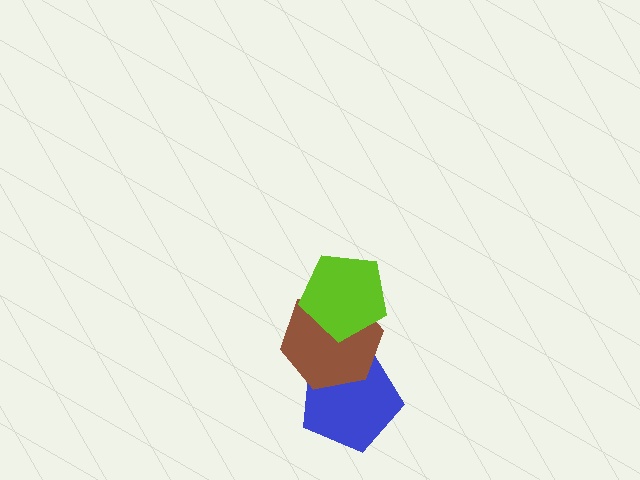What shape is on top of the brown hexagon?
The lime pentagon is on top of the brown hexagon.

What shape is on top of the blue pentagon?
The brown hexagon is on top of the blue pentagon.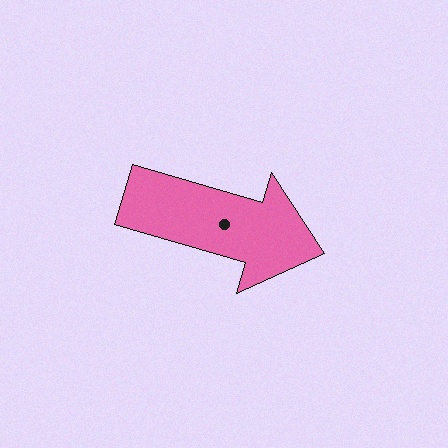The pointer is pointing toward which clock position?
Roughly 4 o'clock.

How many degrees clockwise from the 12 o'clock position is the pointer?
Approximately 106 degrees.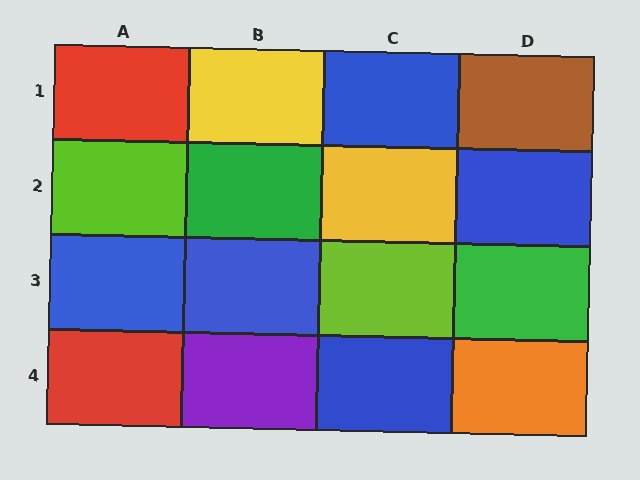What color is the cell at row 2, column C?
Yellow.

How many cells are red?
2 cells are red.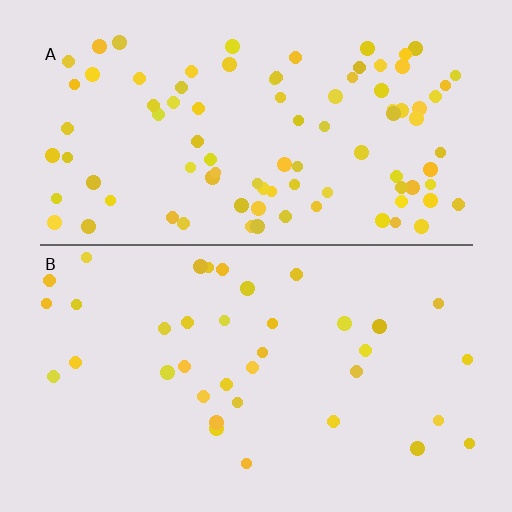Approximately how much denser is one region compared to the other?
Approximately 2.5× — region A over region B.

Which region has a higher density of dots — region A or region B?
A (the top).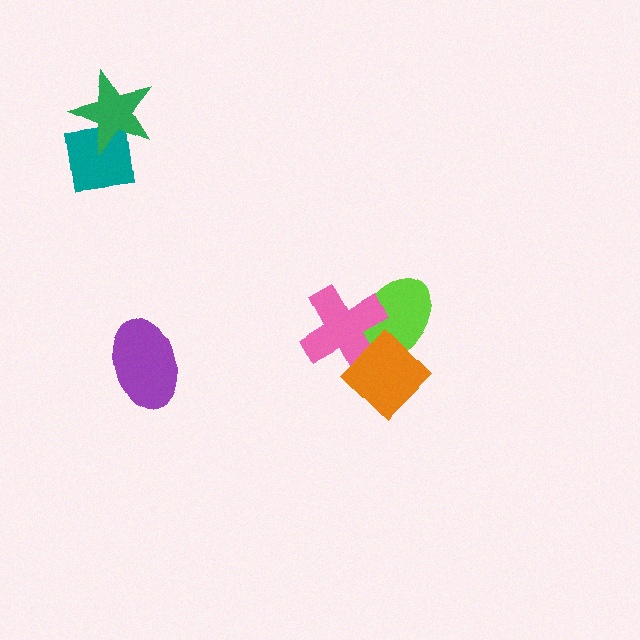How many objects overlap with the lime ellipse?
2 objects overlap with the lime ellipse.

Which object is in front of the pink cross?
The orange diamond is in front of the pink cross.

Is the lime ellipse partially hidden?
Yes, it is partially covered by another shape.